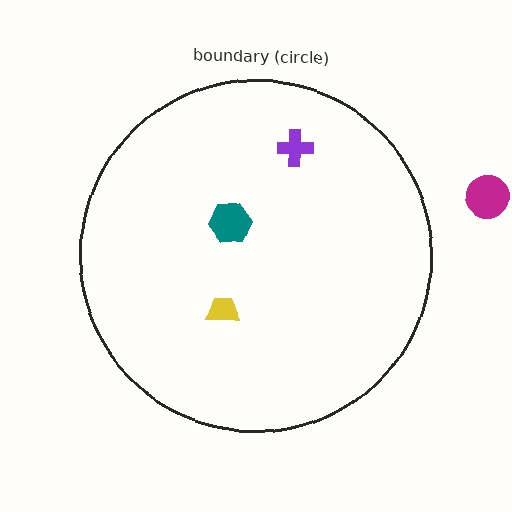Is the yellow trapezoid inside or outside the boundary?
Inside.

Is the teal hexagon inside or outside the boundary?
Inside.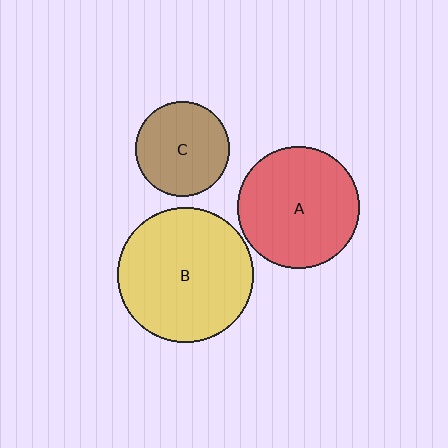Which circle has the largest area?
Circle B (yellow).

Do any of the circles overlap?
No, none of the circles overlap.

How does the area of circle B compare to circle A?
Approximately 1.2 times.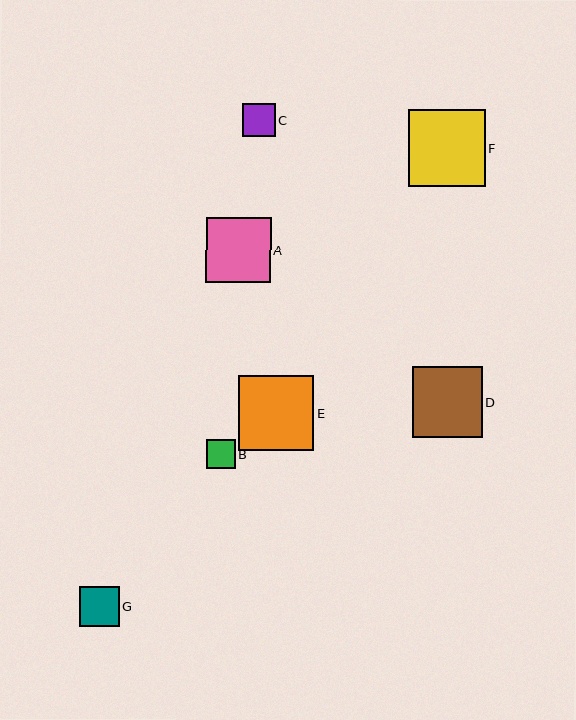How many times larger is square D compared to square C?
Square D is approximately 2.1 times the size of square C.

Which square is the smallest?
Square B is the smallest with a size of approximately 29 pixels.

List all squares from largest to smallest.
From largest to smallest: F, E, D, A, G, C, B.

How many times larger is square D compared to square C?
Square D is approximately 2.1 times the size of square C.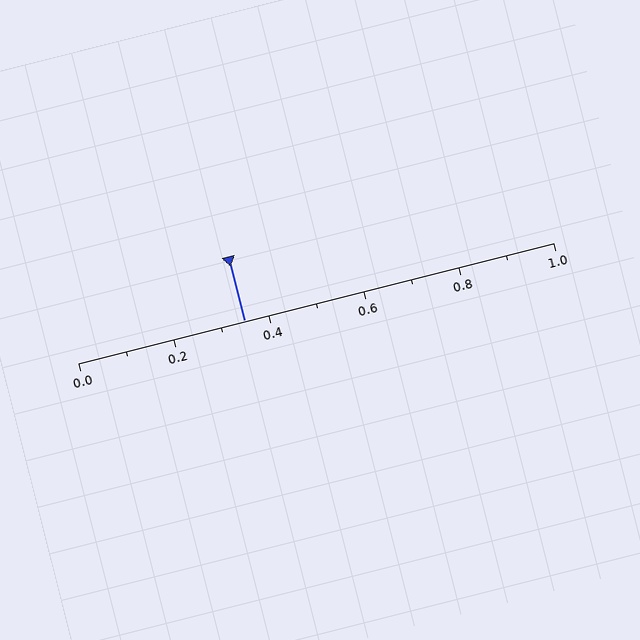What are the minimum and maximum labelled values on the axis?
The axis runs from 0.0 to 1.0.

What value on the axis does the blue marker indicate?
The marker indicates approximately 0.35.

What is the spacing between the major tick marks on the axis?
The major ticks are spaced 0.2 apart.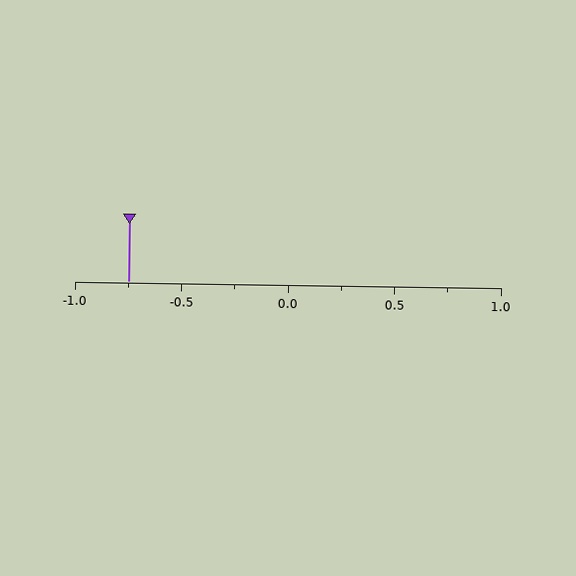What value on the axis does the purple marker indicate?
The marker indicates approximately -0.75.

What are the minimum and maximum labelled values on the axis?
The axis runs from -1.0 to 1.0.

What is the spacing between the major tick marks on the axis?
The major ticks are spaced 0.5 apart.